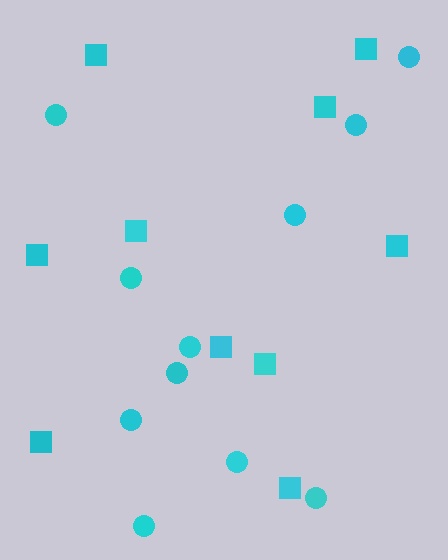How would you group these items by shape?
There are 2 groups: one group of squares (10) and one group of circles (11).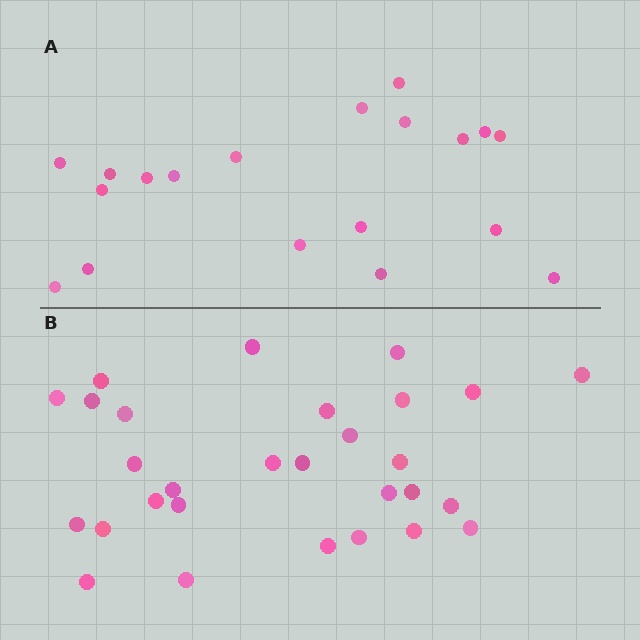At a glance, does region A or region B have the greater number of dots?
Region B (the bottom region) has more dots.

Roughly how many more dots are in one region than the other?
Region B has roughly 10 or so more dots than region A.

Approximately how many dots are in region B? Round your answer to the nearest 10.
About 30 dots. (The exact count is 29, which rounds to 30.)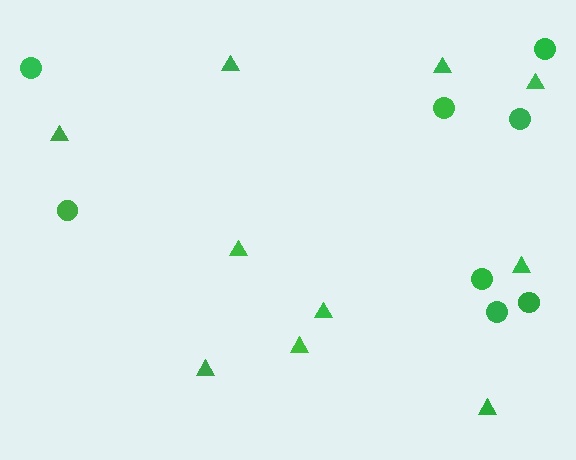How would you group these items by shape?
There are 2 groups: one group of triangles (10) and one group of circles (8).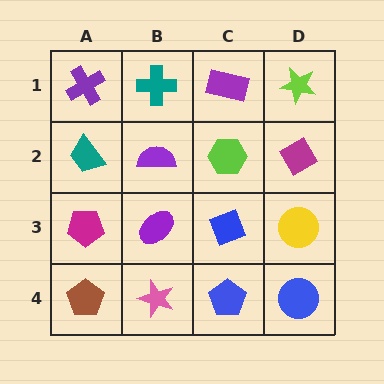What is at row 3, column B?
A purple ellipse.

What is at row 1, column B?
A teal cross.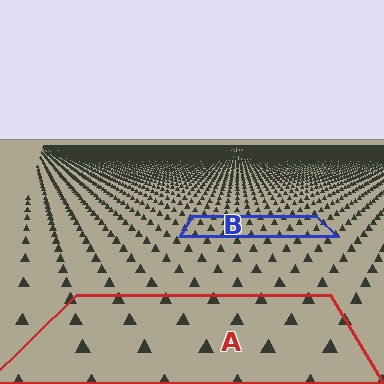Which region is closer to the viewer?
Region A is closer. The texture elements there are larger and more spread out.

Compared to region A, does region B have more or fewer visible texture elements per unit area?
Region B has more texture elements per unit area — they are packed more densely because it is farther away.